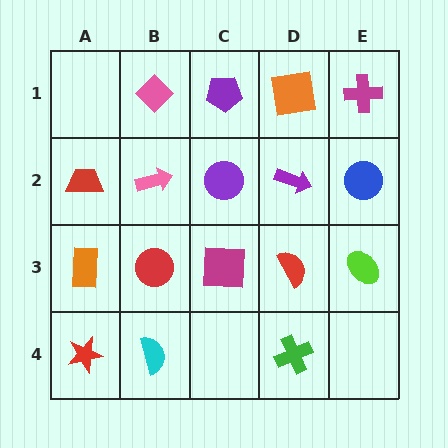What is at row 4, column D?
A green cross.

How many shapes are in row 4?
3 shapes.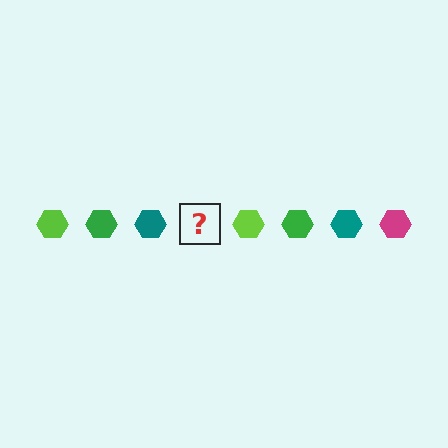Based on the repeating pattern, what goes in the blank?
The blank should be a magenta hexagon.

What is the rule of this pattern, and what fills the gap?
The rule is that the pattern cycles through lime, green, teal, magenta hexagons. The gap should be filled with a magenta hexagon.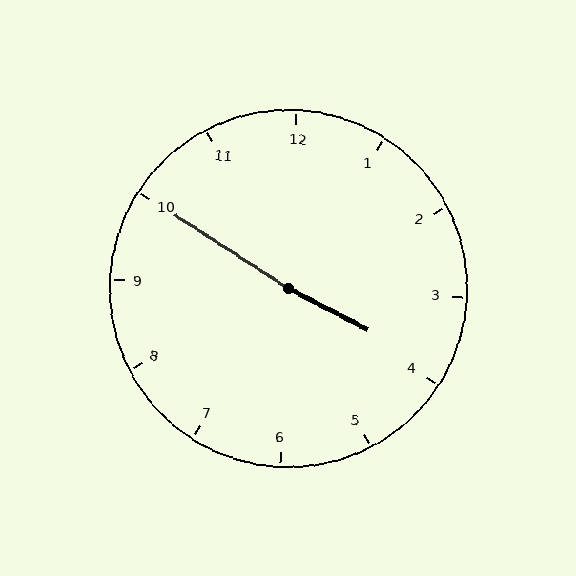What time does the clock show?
3:50.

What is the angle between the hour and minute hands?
Approximately 175 degrees.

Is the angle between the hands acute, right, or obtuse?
It is obtuse.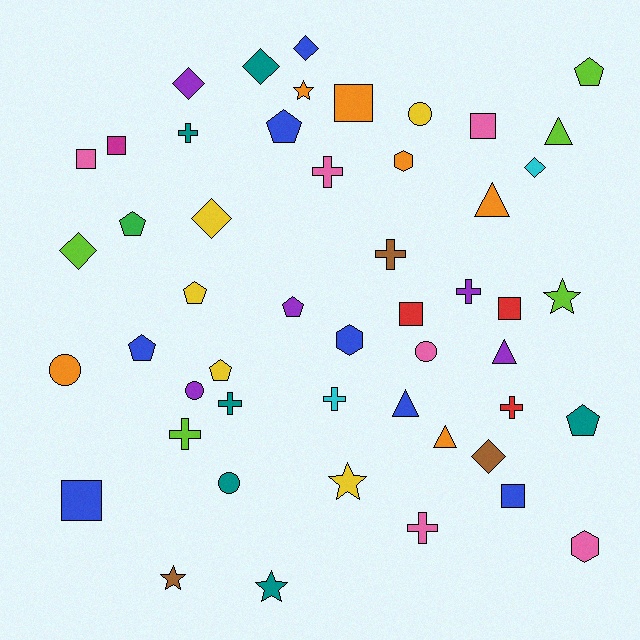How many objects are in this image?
There are 50 objects.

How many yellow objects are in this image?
There are 5 yellow objects.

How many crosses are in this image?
There are 9 crosses.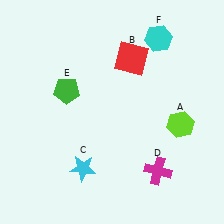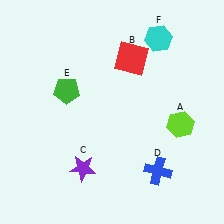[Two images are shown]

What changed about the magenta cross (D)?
In Image 1, D is magenta. In Image 2, it changed to blue.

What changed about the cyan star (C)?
In Image 1, C is cyan. In Image 2, it changed to purple.